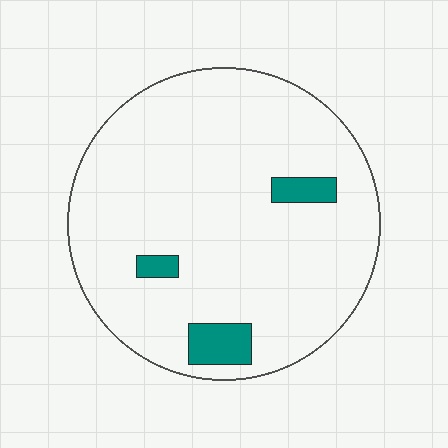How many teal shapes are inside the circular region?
3.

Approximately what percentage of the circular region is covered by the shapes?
Approximately 5%.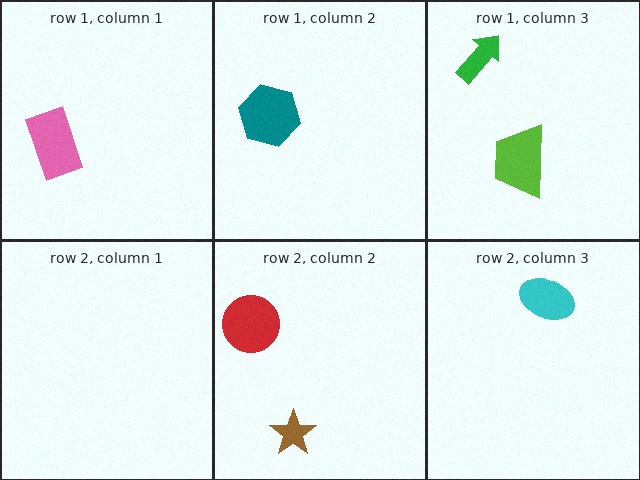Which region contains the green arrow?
The row 1, column 3 region.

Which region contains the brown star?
The row 2, column 2 region.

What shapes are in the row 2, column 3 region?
The cyan ellipse.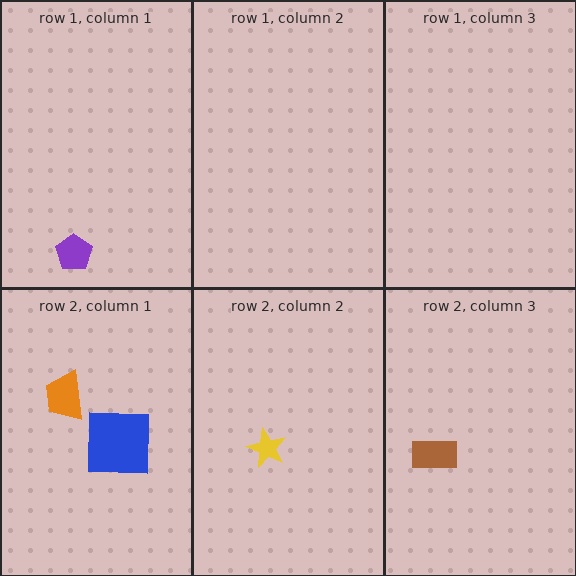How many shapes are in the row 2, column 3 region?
1.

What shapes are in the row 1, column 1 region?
The purple pentagon.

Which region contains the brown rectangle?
The row 2, column 3 region.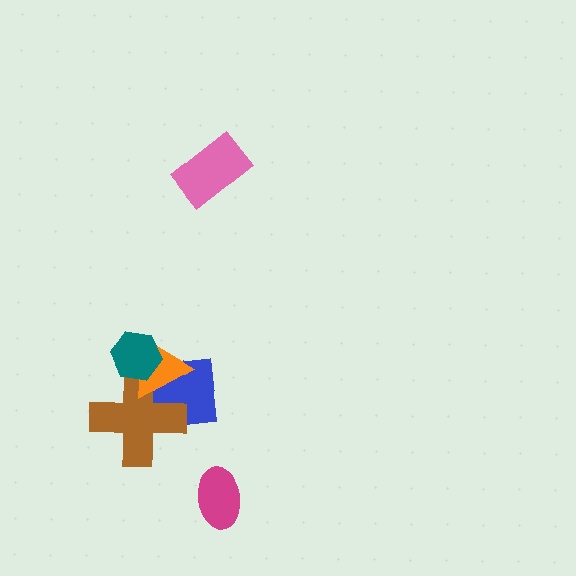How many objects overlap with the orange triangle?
3 objects overlap with the orange triangle.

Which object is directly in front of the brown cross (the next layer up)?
The orange triangle is directly in front of the brown cross.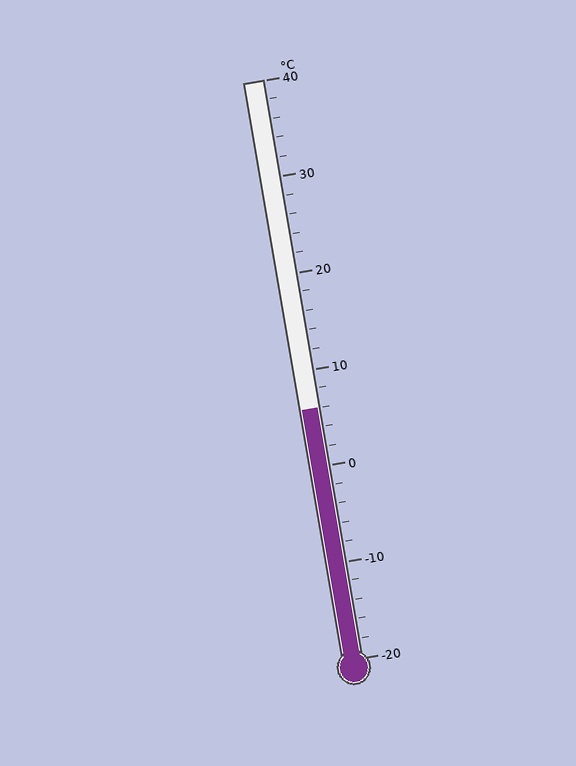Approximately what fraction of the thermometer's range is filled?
The thermometer is filled to approximately 45% of its range.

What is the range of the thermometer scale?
The thermometer scale ranges from -20°C to 40°C.